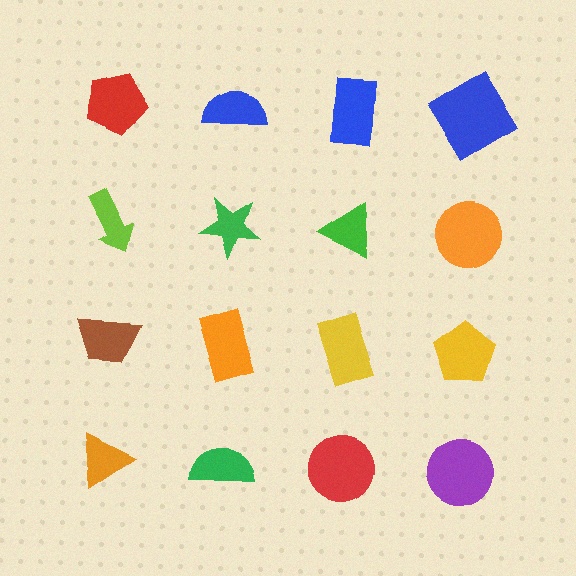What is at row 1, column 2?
A blue semicircle.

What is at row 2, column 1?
A lime arrow.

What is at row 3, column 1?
A brown trapezoid.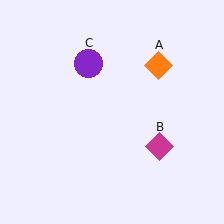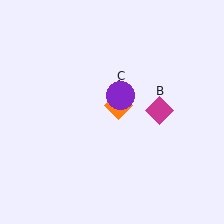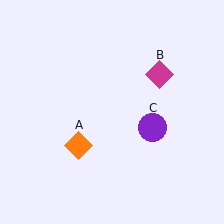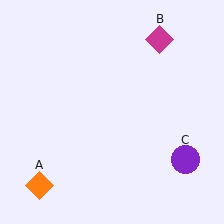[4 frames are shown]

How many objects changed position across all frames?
3 objects changed position: orange diamond (object A), magenta diamond (object B), purple circle (object C).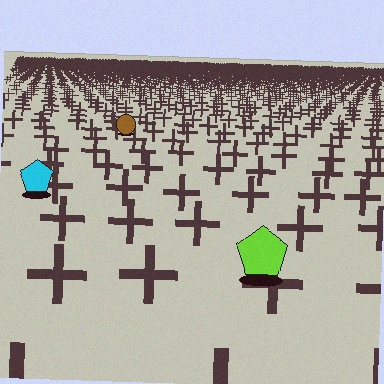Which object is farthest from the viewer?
The brown circle is farthest from the viewer. It appears smaller and the ground texture around it is denser.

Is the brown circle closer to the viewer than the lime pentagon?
No. The lime pentagon is closer — you can tell from the texture gradient: the ground texture is coarser near it.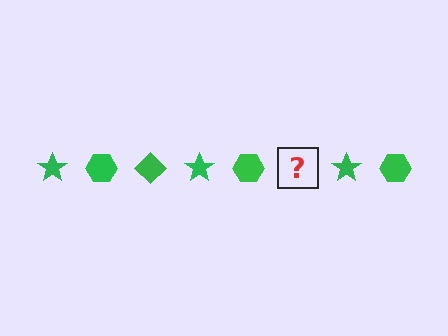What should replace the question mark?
The question mark should be replaced with a green diamond.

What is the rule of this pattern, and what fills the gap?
The rule is that the pattern cycles through star, hexagon, diamond shapes in green. The gap should be filled with a green diamond.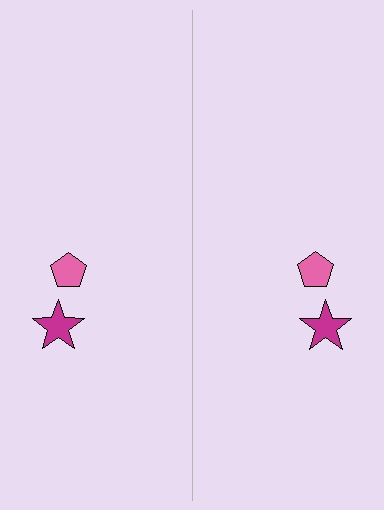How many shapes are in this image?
There are 4 shapes in this image.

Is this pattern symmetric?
Yes, this pattern has bilateral (reflection) symmetry.